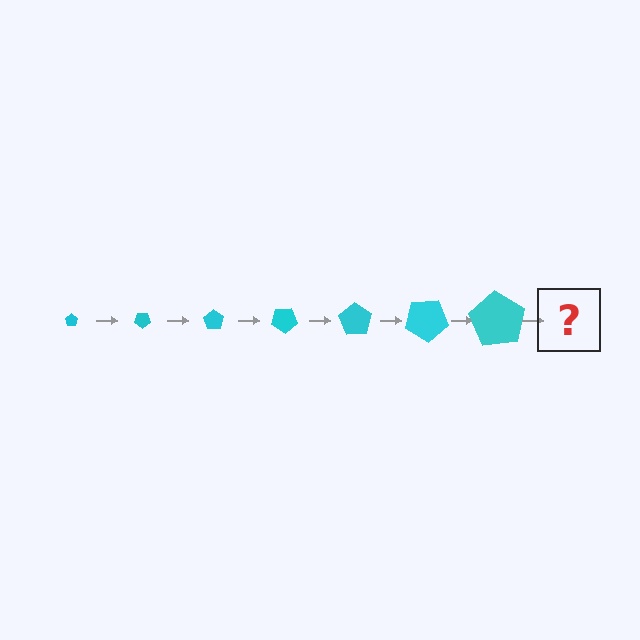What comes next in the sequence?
The next element should be a pentagon, larger than the previous one and rotated 245 degrees from the start.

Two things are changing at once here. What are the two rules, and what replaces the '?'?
The two rules are that the pentagon grows larger each step and it rotates 35 degrees each step. The '?' should be a pentagon, larger than the previous one and rotated 245 degrees from the start.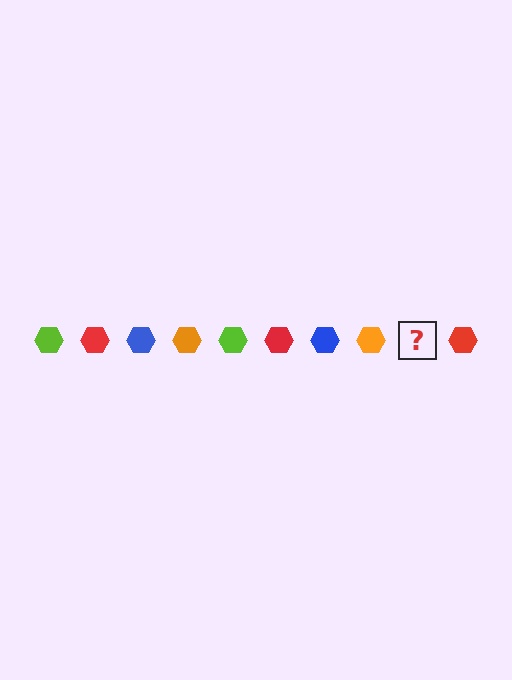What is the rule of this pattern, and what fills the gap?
The rule is that the pattern cycles through lime, red, blue, orange hexagons. The gap should be filled with a lime hexagon.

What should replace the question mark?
The question mark should be replaced with a lime hexagon.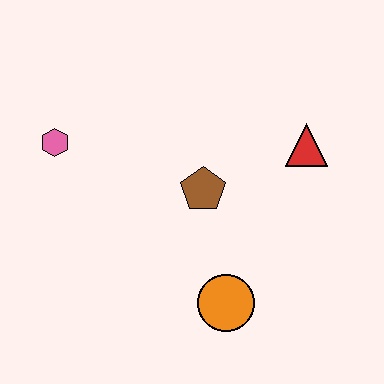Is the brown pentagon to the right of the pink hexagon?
Yes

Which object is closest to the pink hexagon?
The brown pentagon is closest to the pink hexagon.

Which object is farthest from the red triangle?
The pink hexagon is farthest from the red triangle.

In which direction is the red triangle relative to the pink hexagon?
The red triangle is to the right of the pink hexagon.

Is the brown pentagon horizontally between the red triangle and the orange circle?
No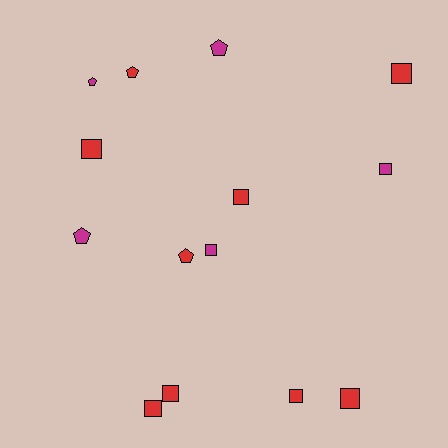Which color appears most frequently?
Red, with 9 objects.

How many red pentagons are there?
There are 2 red pentagons.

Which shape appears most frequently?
Square, with 9 objects.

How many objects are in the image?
There are 14 objects.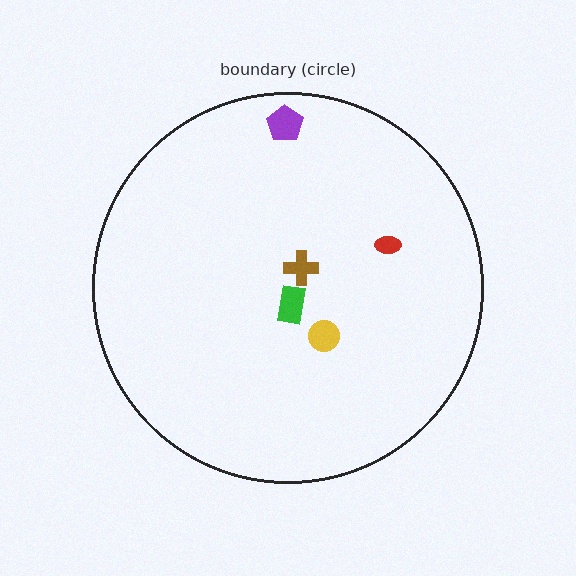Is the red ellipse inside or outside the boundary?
Inside.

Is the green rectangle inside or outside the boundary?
Inside.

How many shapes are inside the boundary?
5 inside, 0 outside.